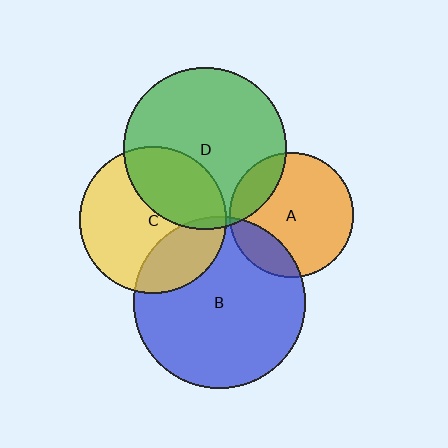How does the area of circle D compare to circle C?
Approximately 1.2 times.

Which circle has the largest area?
Circle B (blue).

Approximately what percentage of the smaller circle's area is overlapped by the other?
Approximately 25%.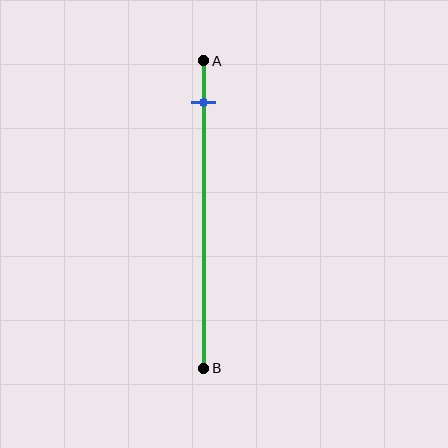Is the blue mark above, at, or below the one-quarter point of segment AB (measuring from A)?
The blue mark is above the one-quarter point of segment AB.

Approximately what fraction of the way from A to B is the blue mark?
The blue mark is approximately 15% of the way from A to B.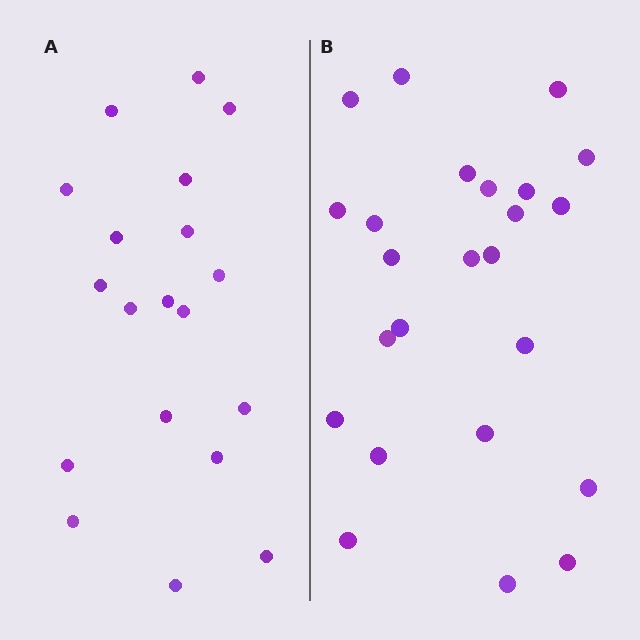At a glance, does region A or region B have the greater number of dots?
Region B (the right region) has more dots.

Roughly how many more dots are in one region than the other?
Region B has about 5 more dots than region A.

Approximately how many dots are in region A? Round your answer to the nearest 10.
About 20 dots. (The exact count is 19, which rounds to 20.)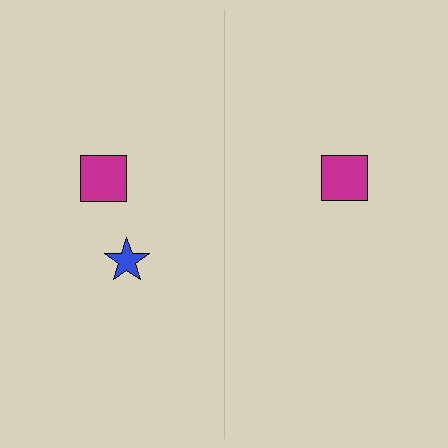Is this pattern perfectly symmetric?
No, the pattern is not perfectly symmetric. A blue star is missing from the right side.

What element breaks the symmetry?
A blue star is missing from the right side.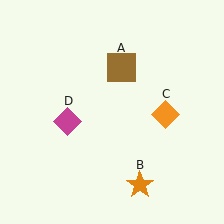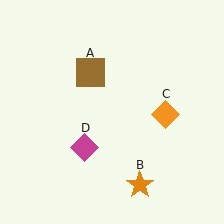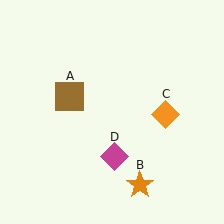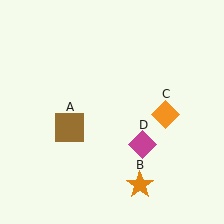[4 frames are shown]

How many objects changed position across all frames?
2 objects changed position: brown square (object A), magenta diamond (object D).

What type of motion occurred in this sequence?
The brown square (object A), magenta diamond (object D) rotated counterclockwise around the center of the scene.